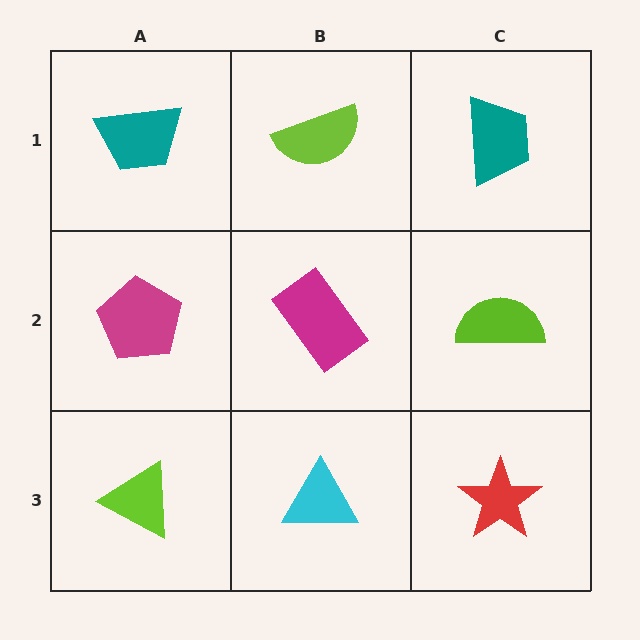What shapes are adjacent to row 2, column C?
A teal trapezoid (row 1, column C), a red star (row 3, column C), a magenta rectangle (row 2, column B).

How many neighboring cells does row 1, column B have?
3.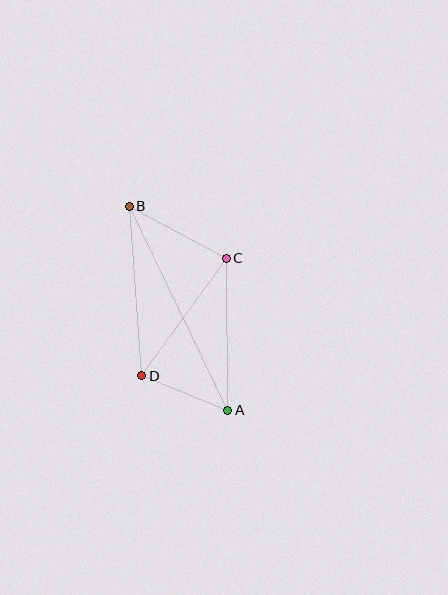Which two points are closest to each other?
Points A and D are closest to each other.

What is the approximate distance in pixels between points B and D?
The distance between B and D is approximately 170 pixels.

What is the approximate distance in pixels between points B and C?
The distance between B and C is approximately 110 pixels.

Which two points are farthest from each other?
Points A and B are farthest from each other.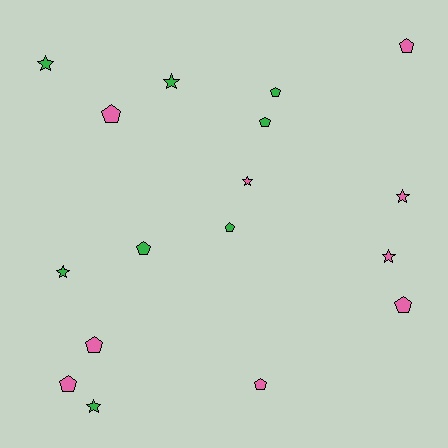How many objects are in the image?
There are 17 objects.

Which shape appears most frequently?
Pentagon, with 10 objects.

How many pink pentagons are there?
There are 6 pink pentagons.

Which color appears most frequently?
Pink, with 9 objects.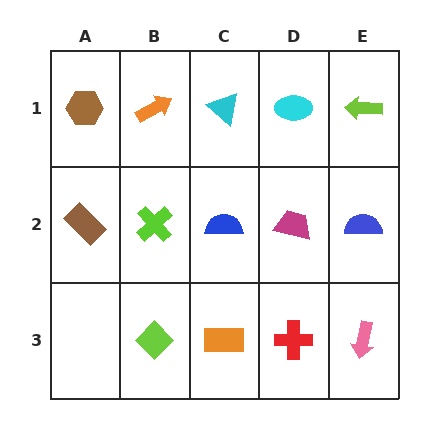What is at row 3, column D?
A red cross.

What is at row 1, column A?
A brown hexagon.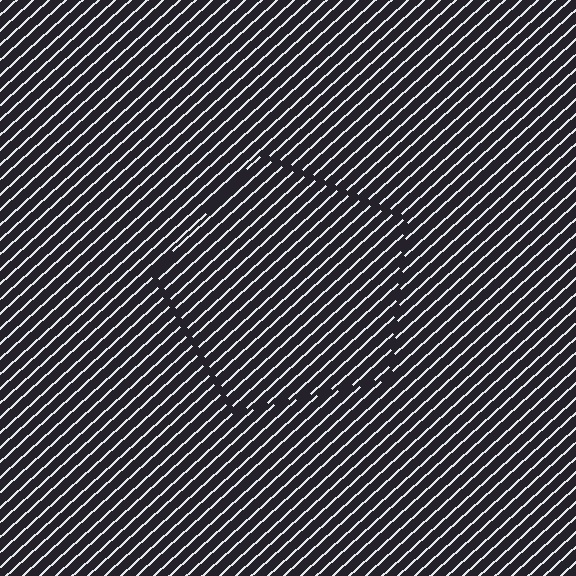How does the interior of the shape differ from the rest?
The interior of the shape contains the same grating, shifted by half a period — the contour is defined by the phase discontinuity where line-ends from the inner and outer gratings abut.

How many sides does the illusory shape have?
5 sides — the line-ends trace a pentagon.